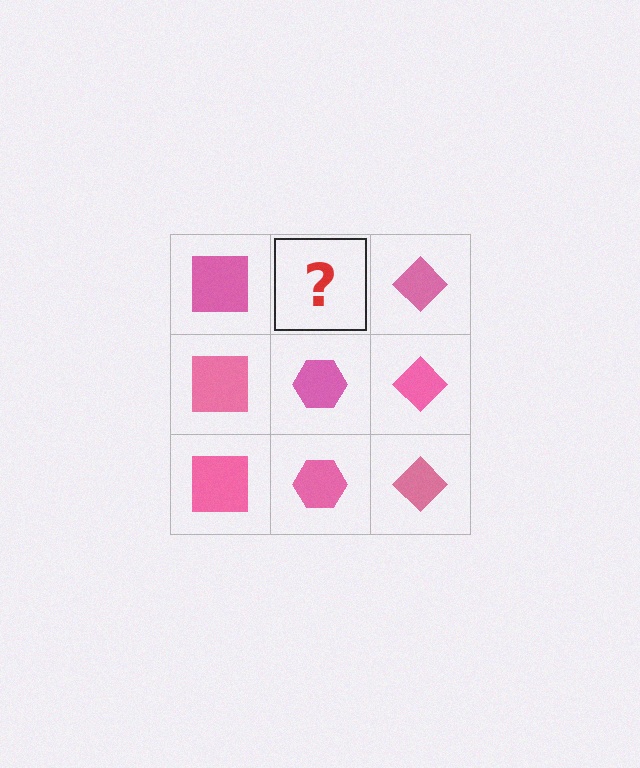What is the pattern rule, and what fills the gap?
The rule is that each column has a consistent shape. The gap should be filled with a pink hexagon.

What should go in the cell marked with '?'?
The missing cell should contain a pink hexagon.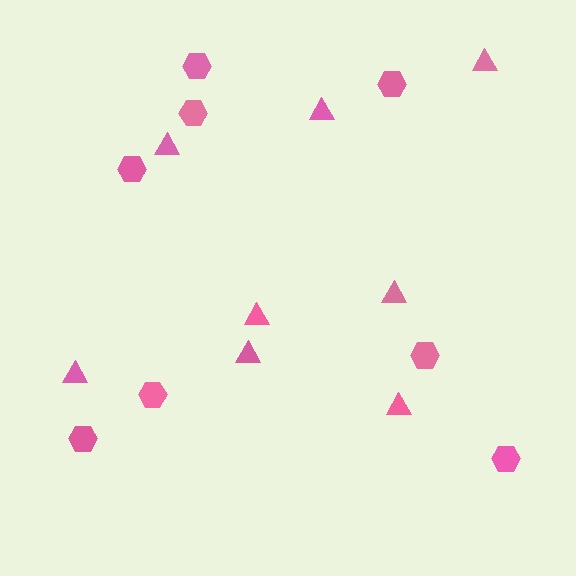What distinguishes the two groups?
There are 2 groups: one group of triangles (8) and one group of hexagons (8).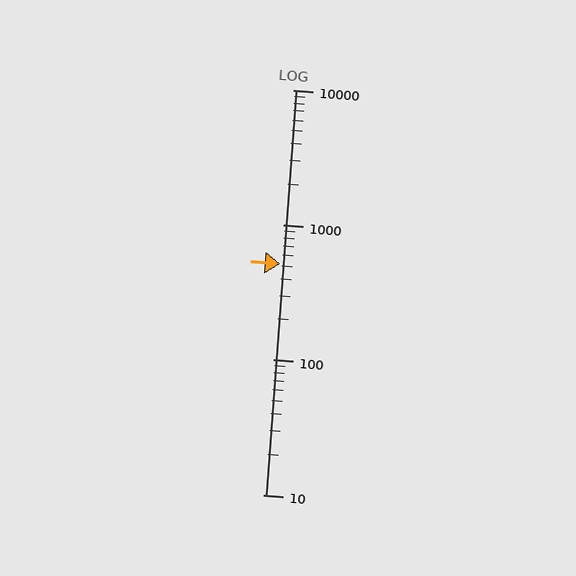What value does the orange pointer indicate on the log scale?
The pointer indicates approximately 510.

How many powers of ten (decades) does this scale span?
The scale spans 3 decades, from 10 to 10000.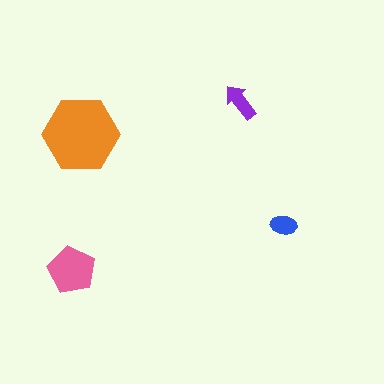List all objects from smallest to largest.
The blue ellipse, the purple arrow, the pink pentagon, the orange hexagon.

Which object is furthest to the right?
The blue ellipse is rightmost.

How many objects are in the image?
There are 4 objects in the image.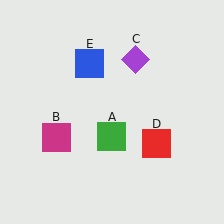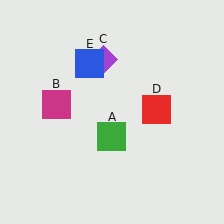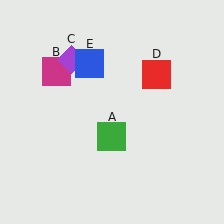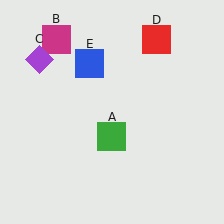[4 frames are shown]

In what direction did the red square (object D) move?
The red square (object D) moved up.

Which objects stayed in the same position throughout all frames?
Green square (object A) and blue square (object E) remained stationary.